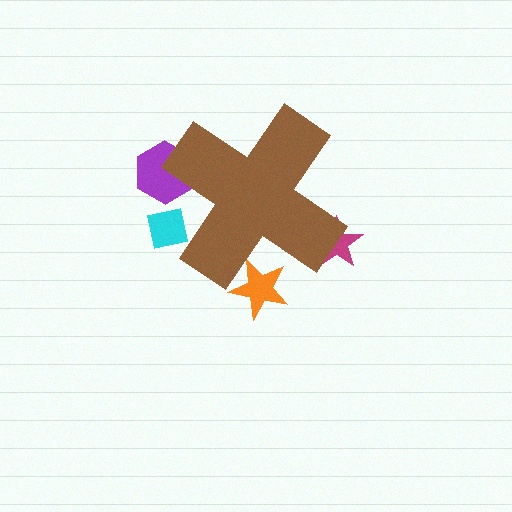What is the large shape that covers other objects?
A brown cross.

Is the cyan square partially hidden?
Yes, the cyan square is partially hidden behind the brown cross.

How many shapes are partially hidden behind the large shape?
4 shapes are partially hidden.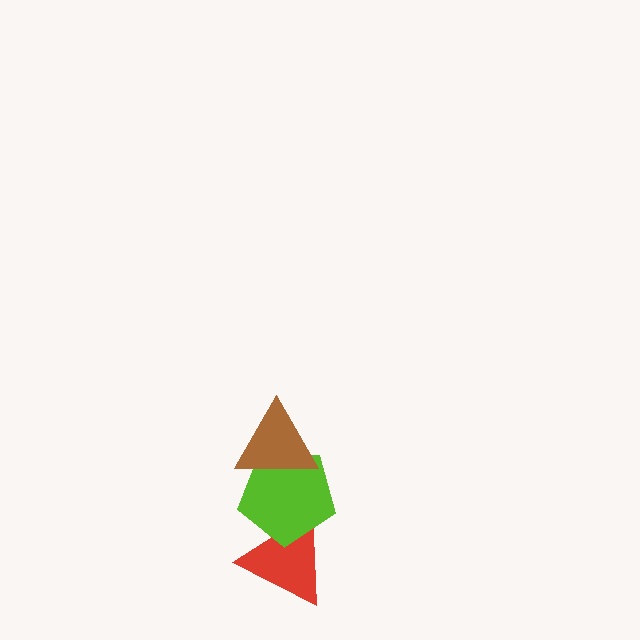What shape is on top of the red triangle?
The lime pentagon is on top of the red triangle.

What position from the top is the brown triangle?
The brown triangle is 1st from the top.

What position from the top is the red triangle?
The red triangle is 3rd from the top.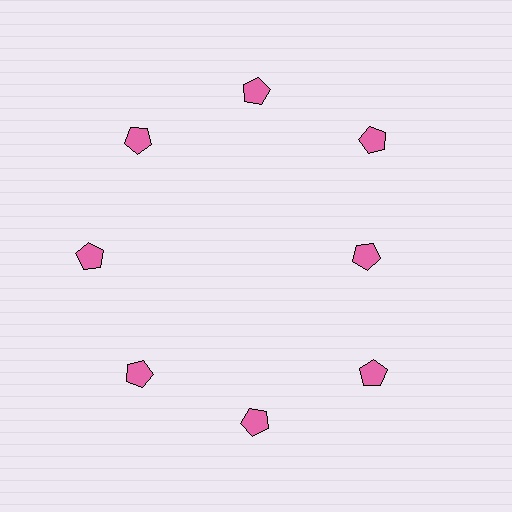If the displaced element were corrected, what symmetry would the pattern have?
It would have 8-fold rotational symmetry — the pattern would map onto itself every 45 degrees.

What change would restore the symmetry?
The symmetry would be restored by moving it outward, back onto the ring so that all 8 pentagons sit at equal angles and equal distance from the center.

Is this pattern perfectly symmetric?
No. The 8 pink pentagons are arranged in a ring, but one element near the 3 o'clock position is pulled inward toward the center, breaking the 8-fold rotational symmetry.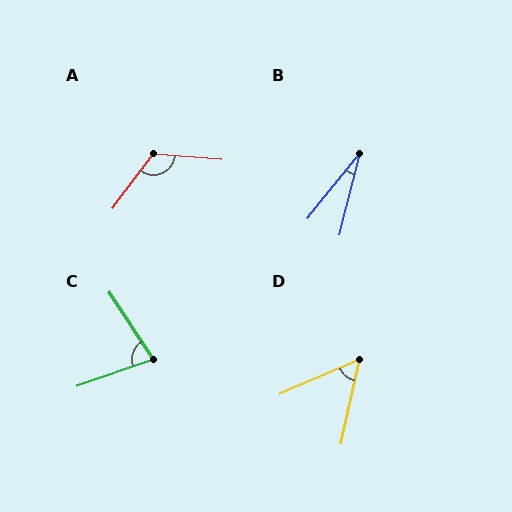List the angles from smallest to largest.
B (25°), D (54°), C (76°), A (123°).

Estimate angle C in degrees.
Approximately 76 degrees.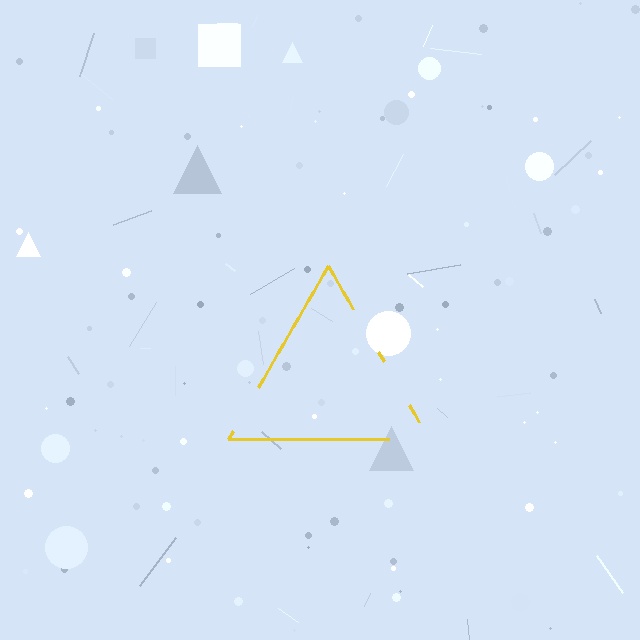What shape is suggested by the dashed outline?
The dashed outline suggests a triangle.